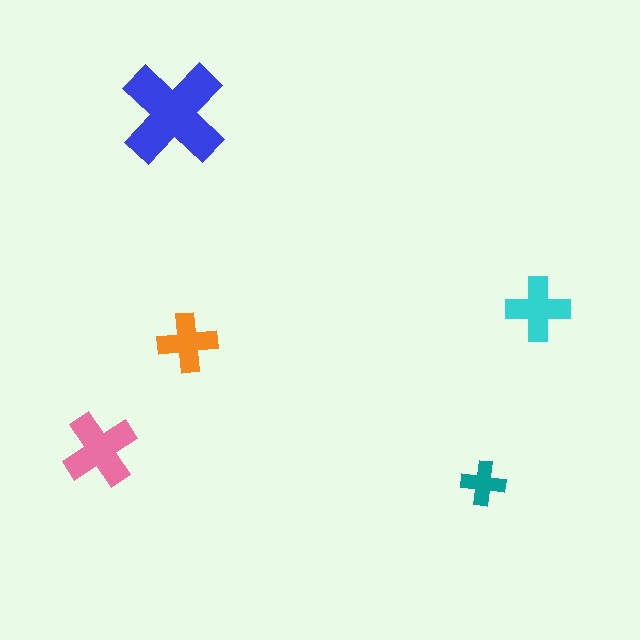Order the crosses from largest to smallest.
the blue one, the pink one, the cyan one, the orange one, the teal one.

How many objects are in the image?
There are 5 objects in the image.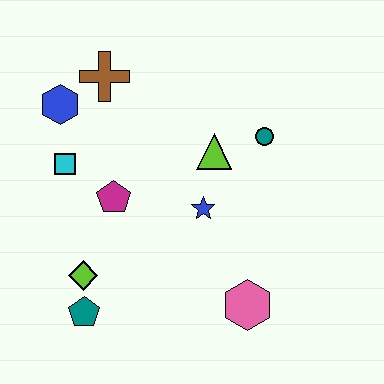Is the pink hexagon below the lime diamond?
Yes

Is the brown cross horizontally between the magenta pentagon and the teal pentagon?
Yes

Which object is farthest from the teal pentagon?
The teal circle is farthest from the teal pentagon.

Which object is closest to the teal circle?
The lime triangle is closest to the teal circle.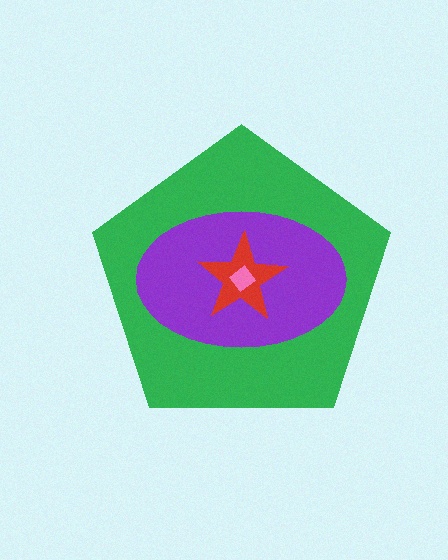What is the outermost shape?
The green pentagon.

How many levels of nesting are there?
4.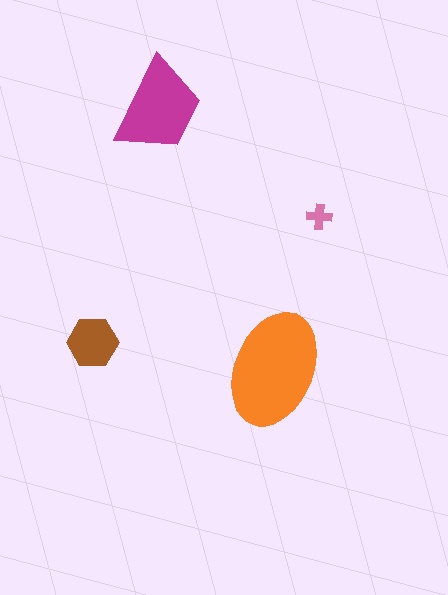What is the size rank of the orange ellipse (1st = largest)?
1st.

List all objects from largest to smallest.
The orange ellipse, the magenta trapezoid, the brown hexagon, the pink cross.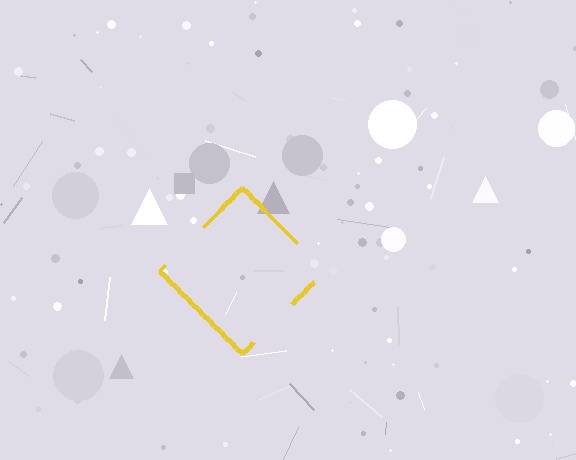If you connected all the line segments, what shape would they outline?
They would outline a diamond.